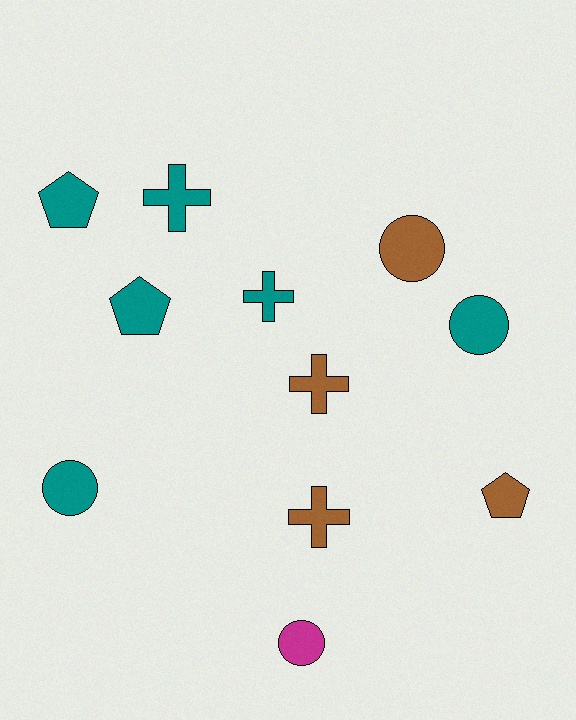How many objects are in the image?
There are 11 objects.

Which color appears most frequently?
Teal, with 6 objects.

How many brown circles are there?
There is 1 brown circle.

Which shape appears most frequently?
Cross, with 4 objects.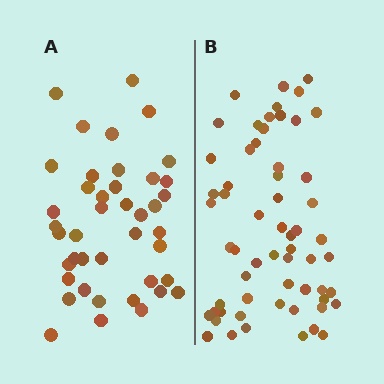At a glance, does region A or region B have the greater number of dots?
Region B (the right region) has more dots.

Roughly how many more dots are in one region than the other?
Region B has approximately 20 more dots than region A.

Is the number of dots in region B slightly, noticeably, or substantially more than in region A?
Region B has noticeably more, but not dramatically so. The ratio is roughly 1.4 to 1.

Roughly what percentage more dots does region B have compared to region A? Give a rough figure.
About 45% more.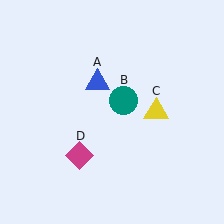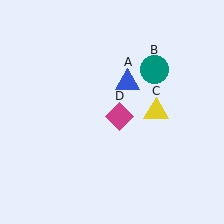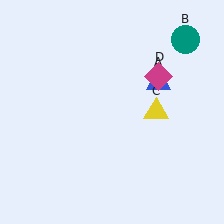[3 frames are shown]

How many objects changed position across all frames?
3 objects changed position: blue triangle (object A), teal circle (object B), magenta diamond (object D).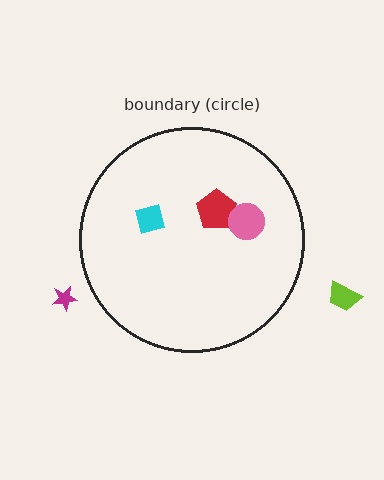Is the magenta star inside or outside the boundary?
Outside.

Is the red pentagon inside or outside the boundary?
Inside.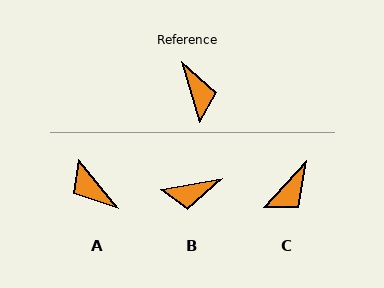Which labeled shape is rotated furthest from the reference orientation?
A, about 157 degrees away.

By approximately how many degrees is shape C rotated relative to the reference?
Approximately 58 degrees clockwise.